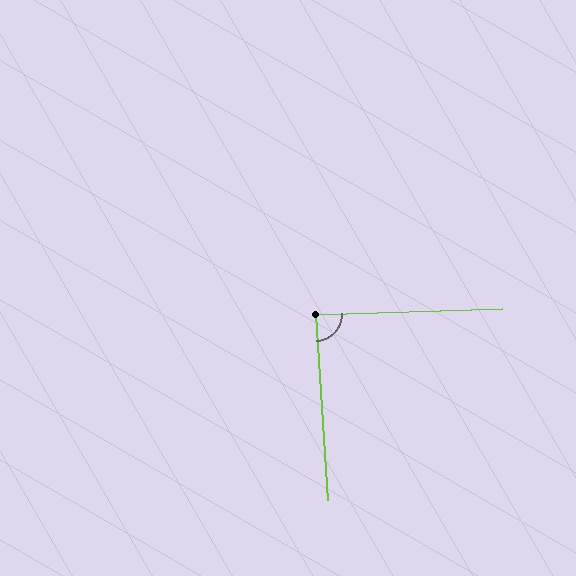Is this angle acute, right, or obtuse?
It is approximately a right angle.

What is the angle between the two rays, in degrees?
Approximately 88 degrees.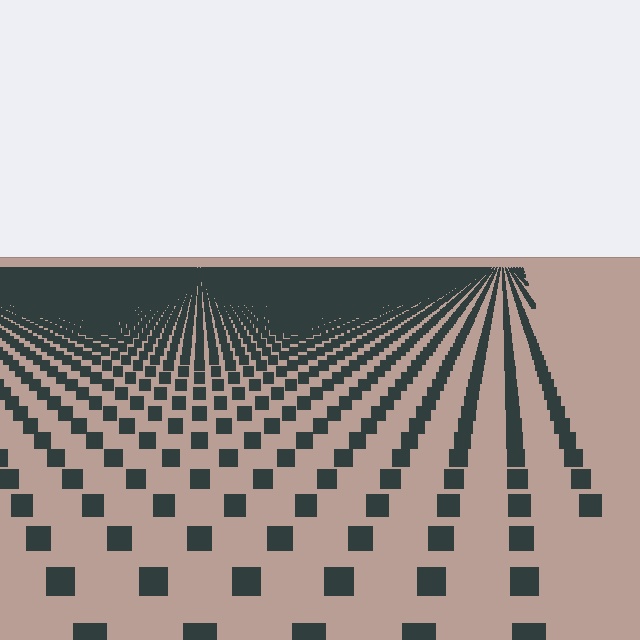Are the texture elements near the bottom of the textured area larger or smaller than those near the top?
Larger. Near the bottom, elements are closer to the viewer and appear at a bigger on-screen size.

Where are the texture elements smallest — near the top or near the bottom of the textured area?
Near the top.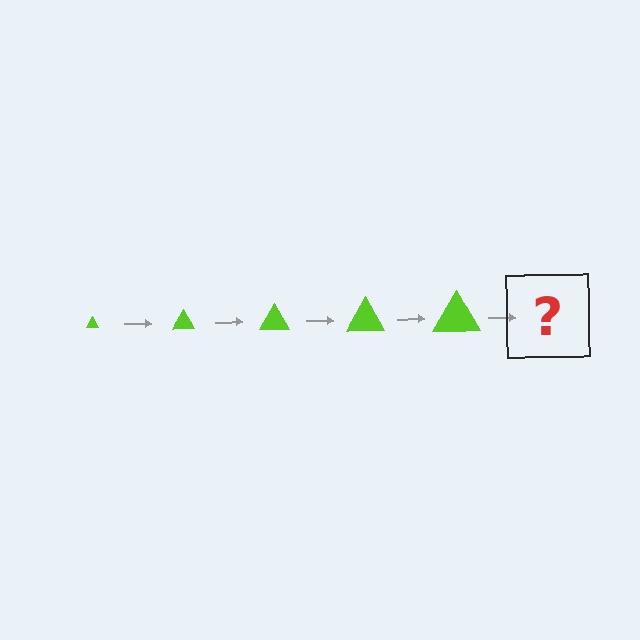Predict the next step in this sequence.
The next step is a lime triangle, larger than the previous one.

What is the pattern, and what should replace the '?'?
The pattern is that the triangle gets progressively larger each step. The '?' should be a lime triangle, larger than the previous one.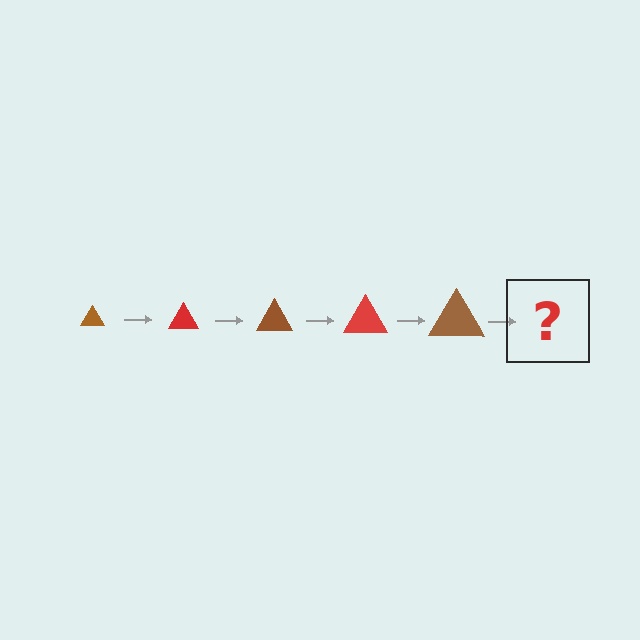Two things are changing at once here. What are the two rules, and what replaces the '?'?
The two rules are that the triangle grows larger each step and the color cycles through brown and red. The '?' should be a red triangle, larger than the previous one.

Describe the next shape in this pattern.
It should be a red triangle, larger than the previous one.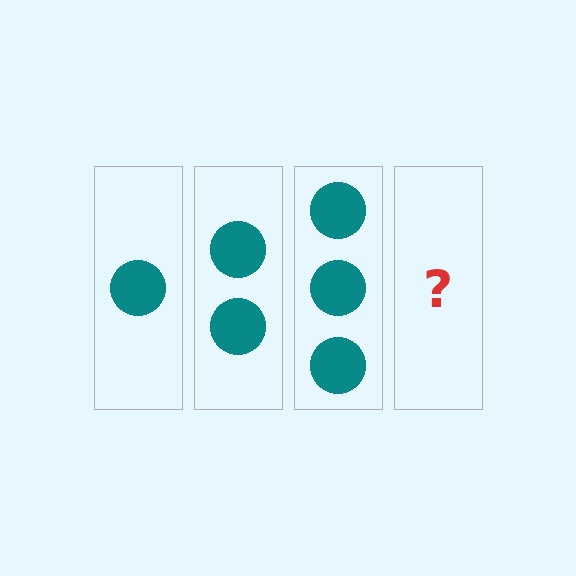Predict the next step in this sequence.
The next step is 4 circles.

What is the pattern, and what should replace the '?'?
The pattern is that each step adds one more circle. The '?' should be 4 circles.